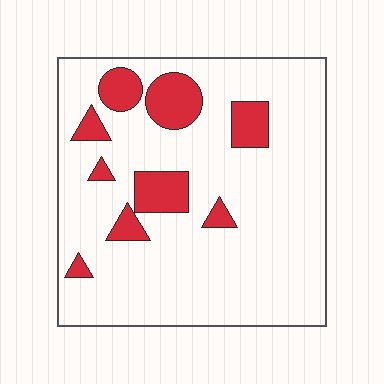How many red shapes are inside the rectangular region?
9.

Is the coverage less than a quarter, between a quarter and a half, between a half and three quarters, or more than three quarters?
Less than a quarter.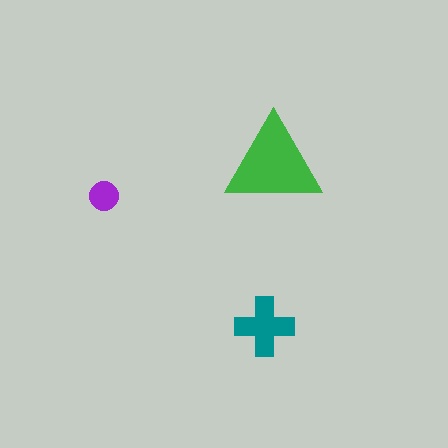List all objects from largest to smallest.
The green triangle, the teal cross, the purple circle.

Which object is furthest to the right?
The green triangle is rightmost.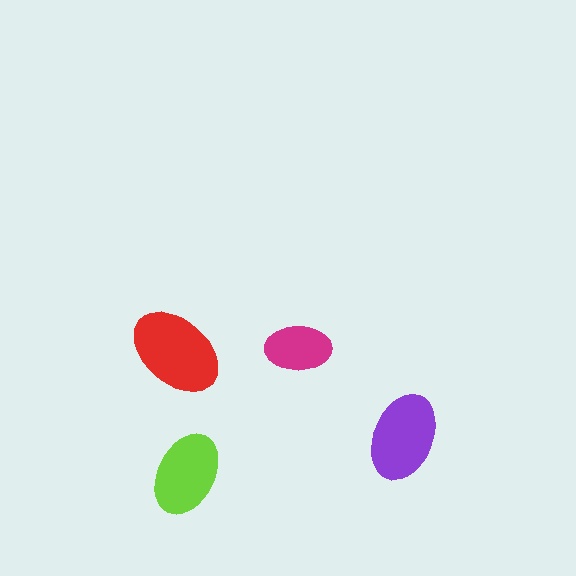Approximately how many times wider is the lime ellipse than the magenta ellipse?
About 1.5 times wider.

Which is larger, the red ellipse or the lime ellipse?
The red one.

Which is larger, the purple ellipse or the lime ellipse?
The purple one.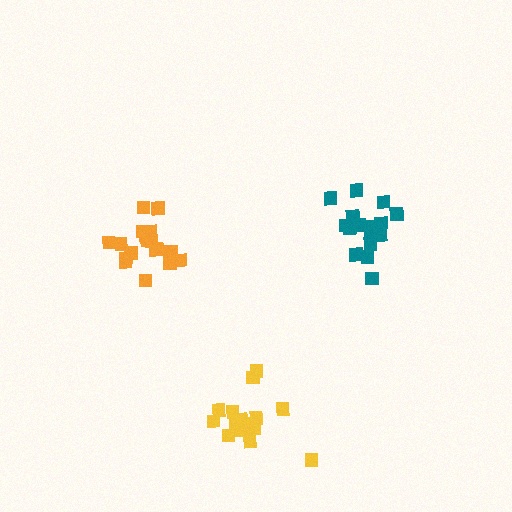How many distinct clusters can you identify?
There are 3 distinct clusters.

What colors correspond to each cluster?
The clusters are colored: orange, teal, yellow.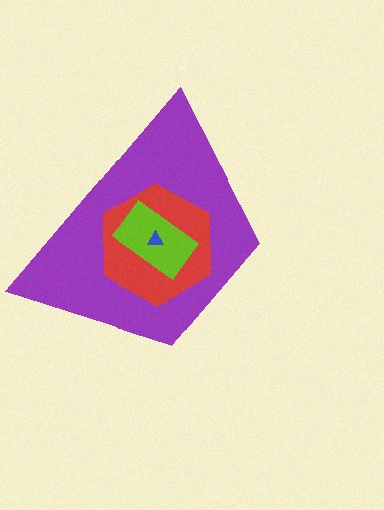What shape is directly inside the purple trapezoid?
The red hexagon.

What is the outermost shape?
The purple trapezoid.